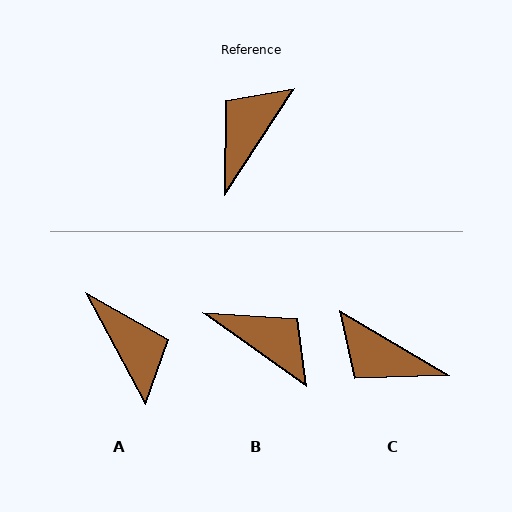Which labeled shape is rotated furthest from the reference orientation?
A, about 119 degrees away.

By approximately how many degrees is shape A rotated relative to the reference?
Approximately 119 degrees clockwise.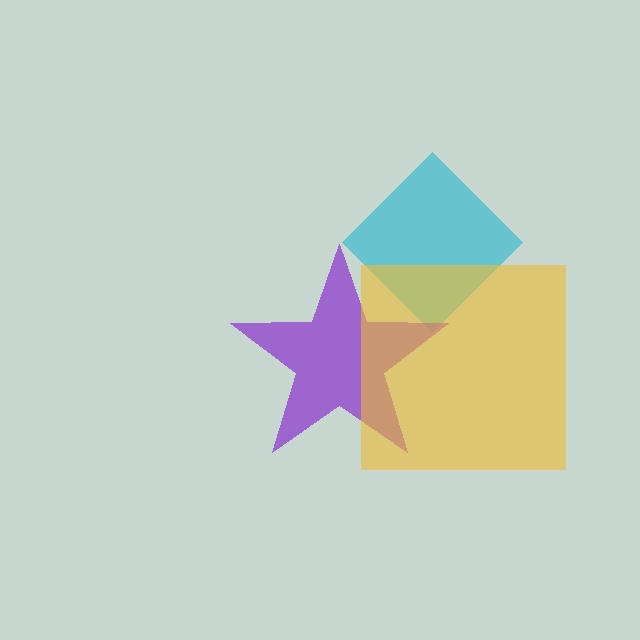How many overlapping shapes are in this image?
There are 3 overlapping shapes in the image.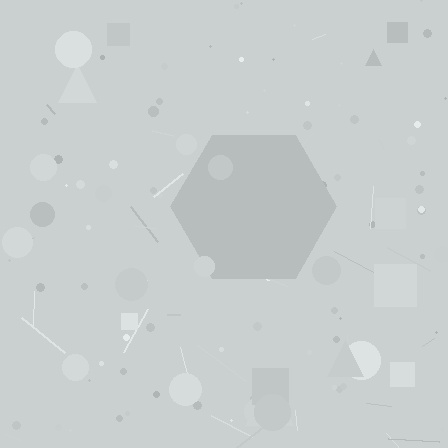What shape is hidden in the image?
A hexagon is hidden in the image.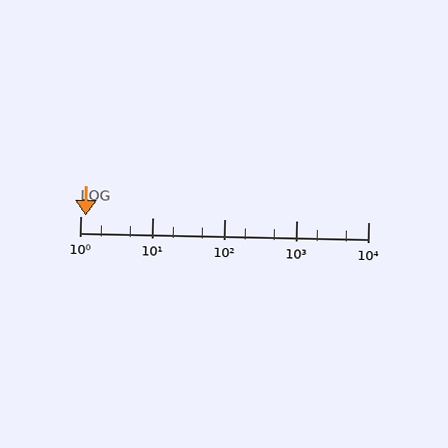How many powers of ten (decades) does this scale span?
The scale spans 4 decades, from 1 to 10000.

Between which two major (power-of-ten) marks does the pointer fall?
The pointer is between 1 and 10.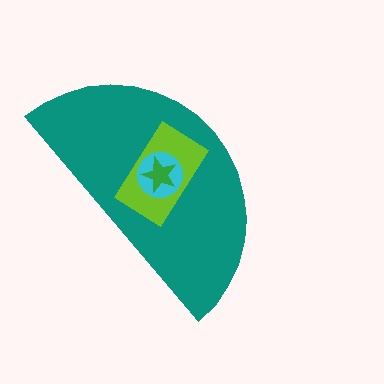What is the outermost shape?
The teal semicircle.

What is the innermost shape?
The green star.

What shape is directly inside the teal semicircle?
The lime rectangle.